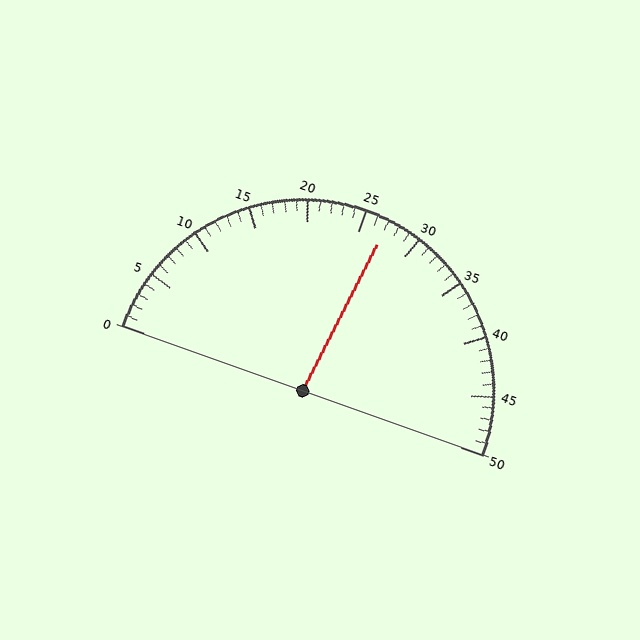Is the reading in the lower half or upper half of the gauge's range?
The reading is in the upper half of the range (0 to 50).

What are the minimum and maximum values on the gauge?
The gauge ranges from 0 to 50.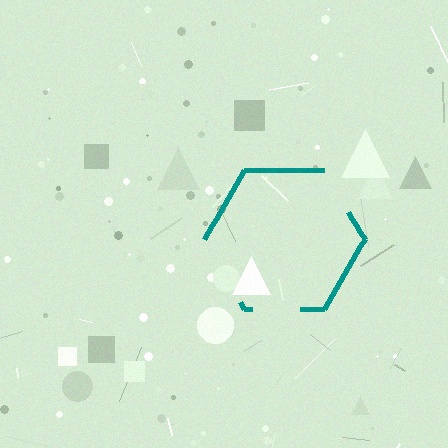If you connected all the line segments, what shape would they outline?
They would outline a hexagon.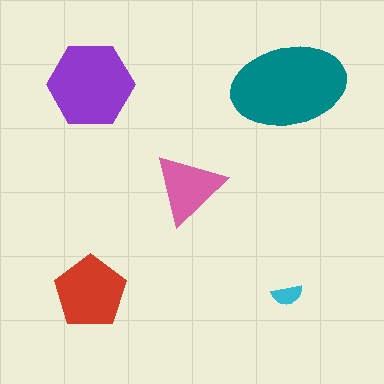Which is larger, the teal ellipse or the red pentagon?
The teal ellipse.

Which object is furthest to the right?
The teal ellipse is rightmost.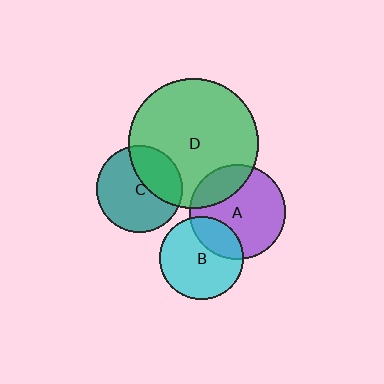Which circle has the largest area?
Circle D (green).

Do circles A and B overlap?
Yes.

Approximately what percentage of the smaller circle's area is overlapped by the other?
Approximately 25%.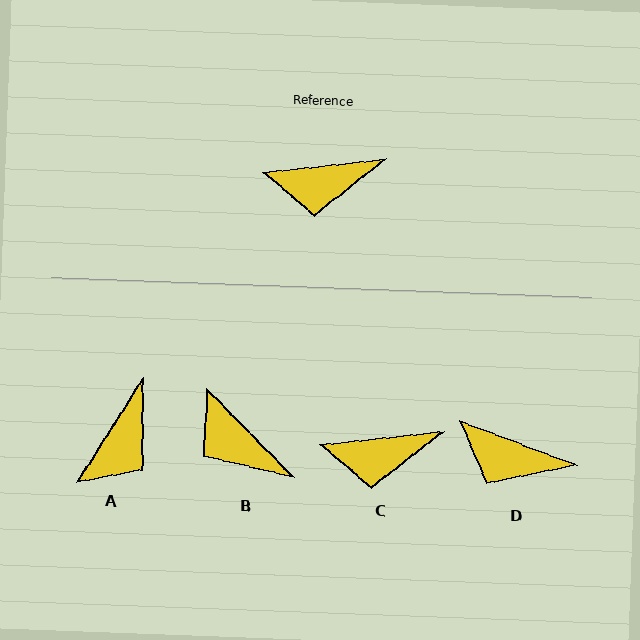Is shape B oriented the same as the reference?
No, it is off by about 52 degrees.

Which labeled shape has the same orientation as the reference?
C.